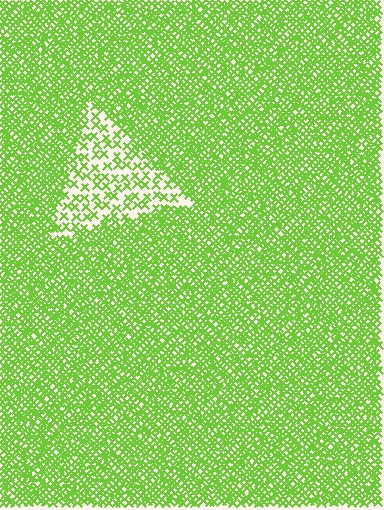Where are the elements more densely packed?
The elements are more densely packed outside the triangle boundary.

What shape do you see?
I see a triangle.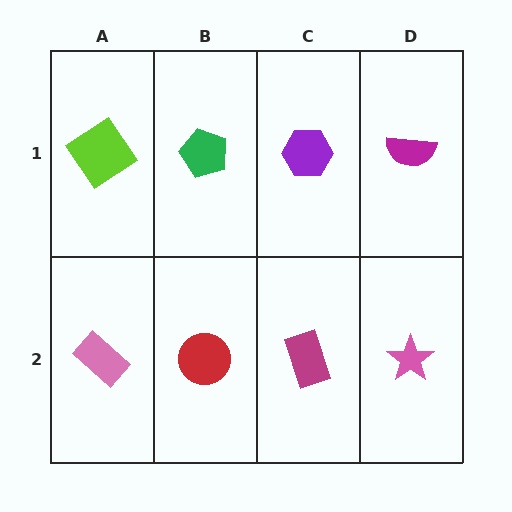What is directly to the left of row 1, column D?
A purple hexagon.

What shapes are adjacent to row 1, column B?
A red circle (row 2, column B), a lime diamond (row 1, column A), a purple hexagon (row 1, column C).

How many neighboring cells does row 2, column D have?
2.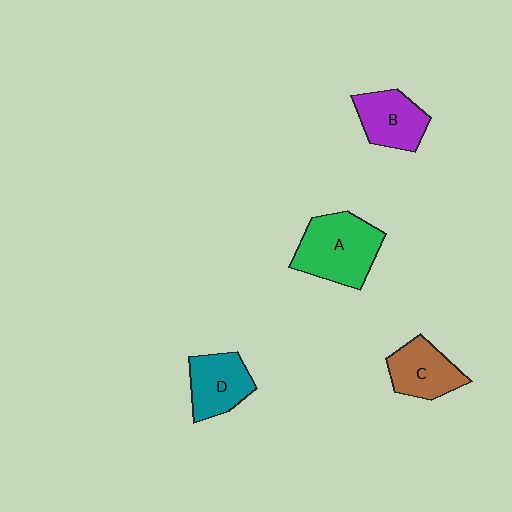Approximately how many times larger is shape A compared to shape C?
Approximately 1.5 times.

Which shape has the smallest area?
Shape B (purple).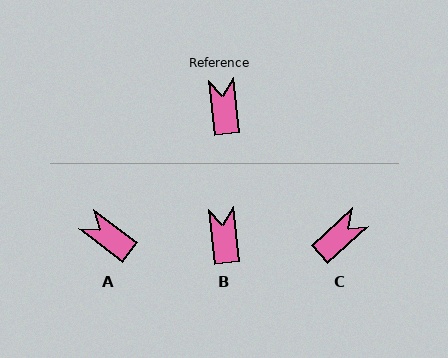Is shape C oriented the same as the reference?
No, it is off by about 54 degrees.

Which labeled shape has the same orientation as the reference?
B.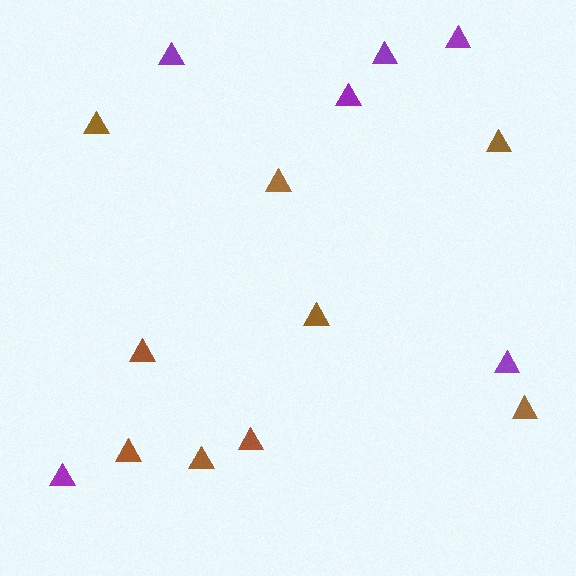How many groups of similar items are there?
There are 2 groups: one group of brown triangles (9) and one group of purple triangles (6).